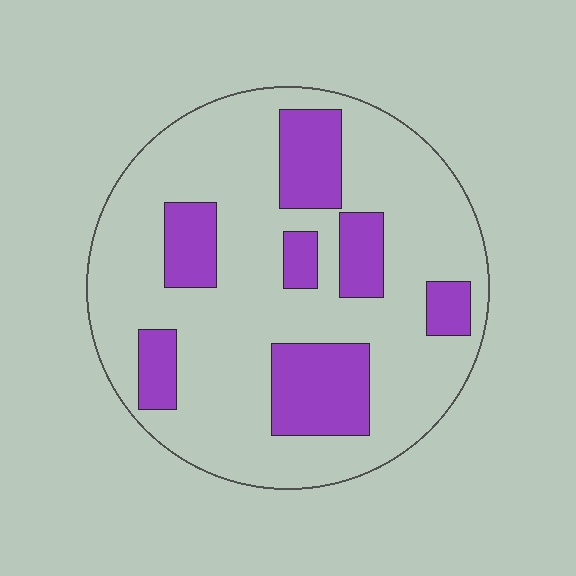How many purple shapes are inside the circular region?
7.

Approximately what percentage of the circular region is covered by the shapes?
Approximately 25%.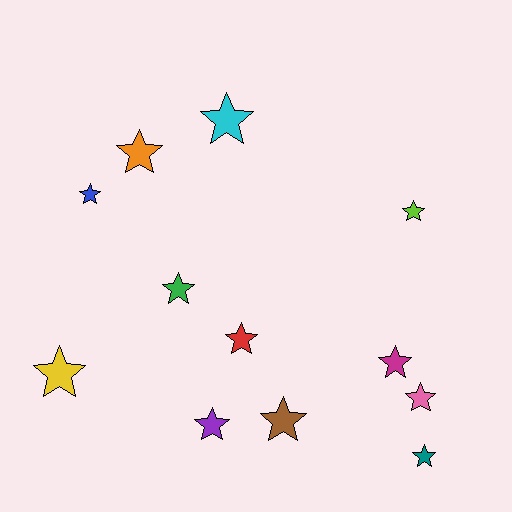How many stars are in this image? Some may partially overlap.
There are 12 stars.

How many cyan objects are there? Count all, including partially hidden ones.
There is 1 cyan object.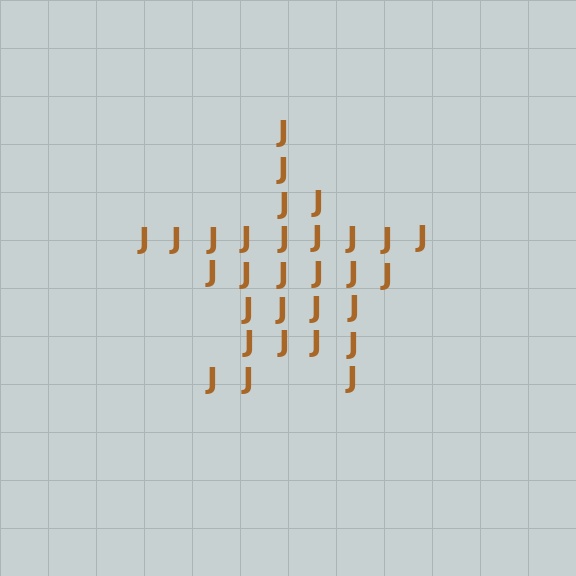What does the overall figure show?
The overall figure shows a star.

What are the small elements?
The small elements are letter J's.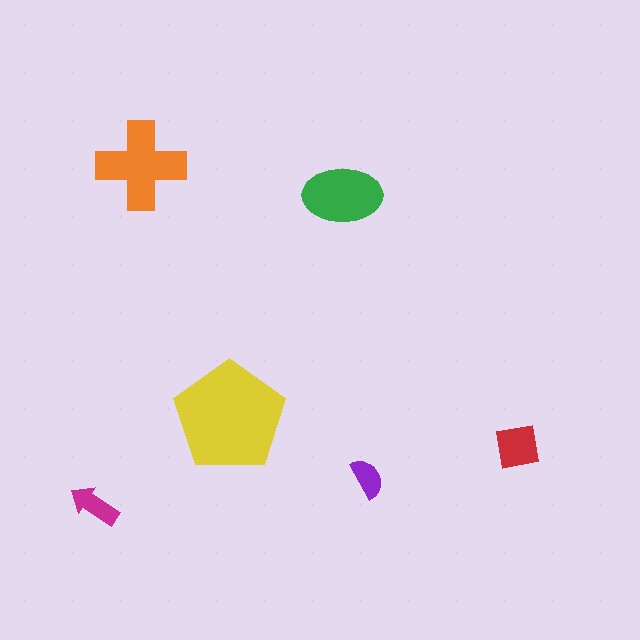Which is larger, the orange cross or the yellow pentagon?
The yellow pentagon.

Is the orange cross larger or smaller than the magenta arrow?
Larger.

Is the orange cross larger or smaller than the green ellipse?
Larger.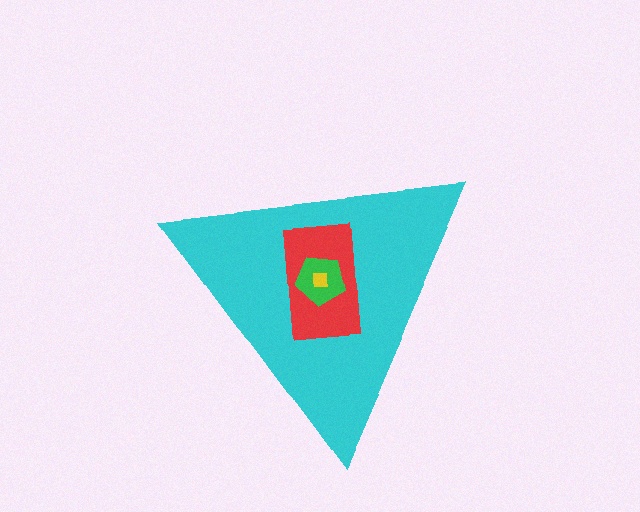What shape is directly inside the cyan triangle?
The red rectangle.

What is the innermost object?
The yellow square.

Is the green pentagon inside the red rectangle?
Yes.